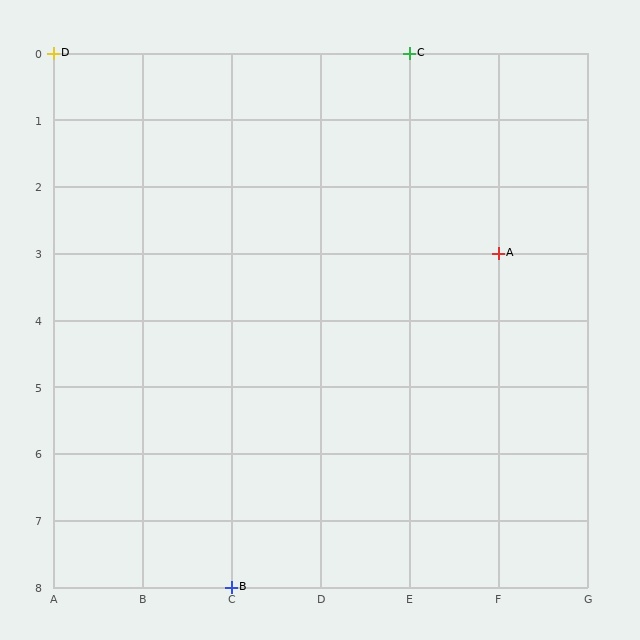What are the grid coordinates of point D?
Point D is at grid coordinates (A, 0).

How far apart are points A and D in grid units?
Points A and D are 5 columns and 3 rows apart (about 5.8 grid units diagonally).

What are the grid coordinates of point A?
Point A is at grid coordinates (F, 3).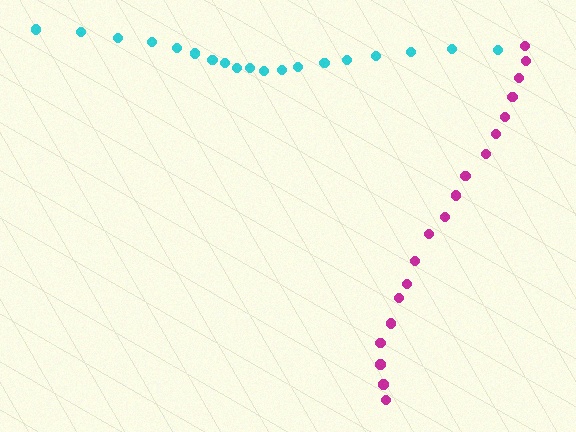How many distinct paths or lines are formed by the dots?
There are 2 distinct paths.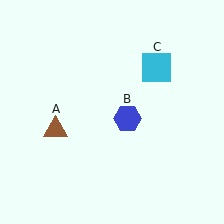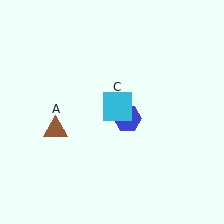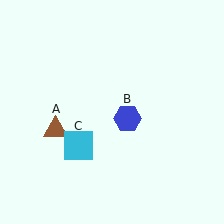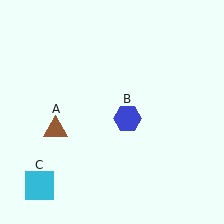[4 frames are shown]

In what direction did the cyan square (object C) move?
The cyan square (object C) moved down and to the left.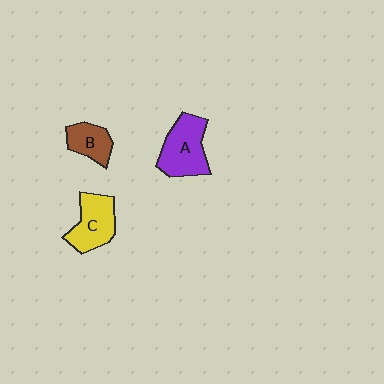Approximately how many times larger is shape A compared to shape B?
Approximately 1.7 times.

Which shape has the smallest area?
Shape B (brown).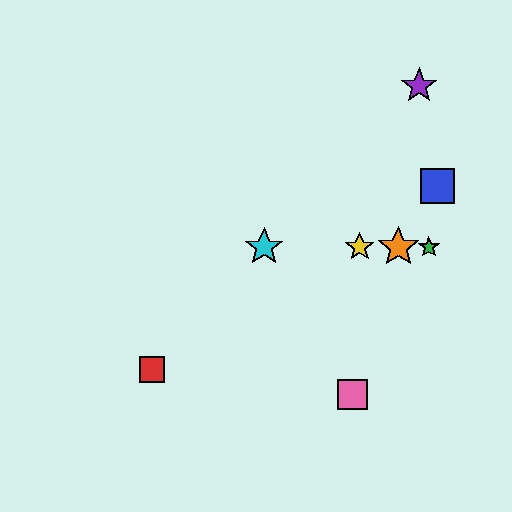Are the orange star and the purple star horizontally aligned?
No, the orange star is at y≈247 and the purple star is at y≈86.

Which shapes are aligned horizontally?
The green star, the yellow star, the orange star, the cyan star are aligned horizontally.